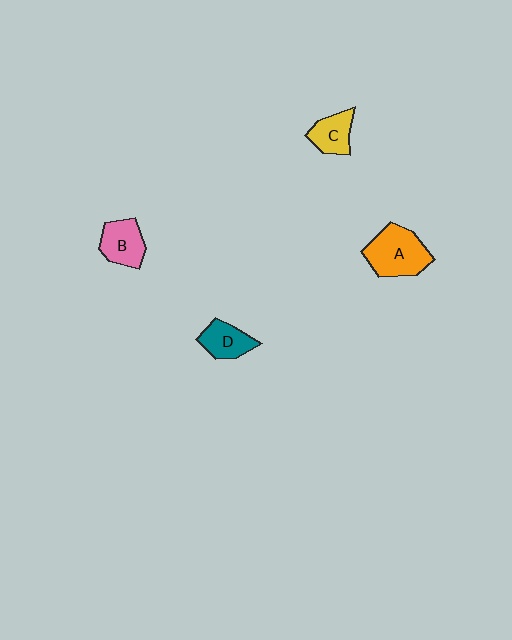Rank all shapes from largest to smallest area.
From largest to smallest: A (orange), B (pink), D (teal), C (yellow).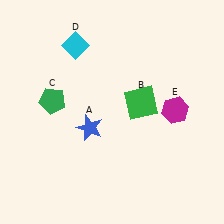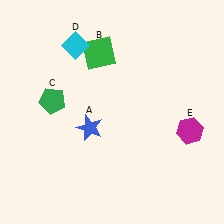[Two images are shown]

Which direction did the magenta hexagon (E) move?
The magenta hexagon (E) moved down.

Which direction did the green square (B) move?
The green square (B) moved up.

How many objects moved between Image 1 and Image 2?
2 objects moved between the two images.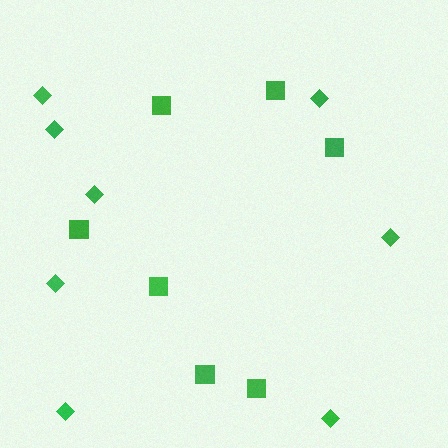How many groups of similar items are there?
There are 2 groups: one group of squares (7) and one group of diamonds (8).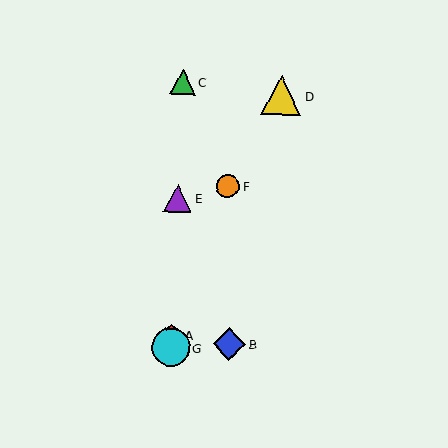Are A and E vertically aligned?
Yes, both are at x≈172.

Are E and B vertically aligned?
No, E is at x≈178 and B is at x≈229.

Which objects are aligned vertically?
Objects A, C, E, G are aligned vertically.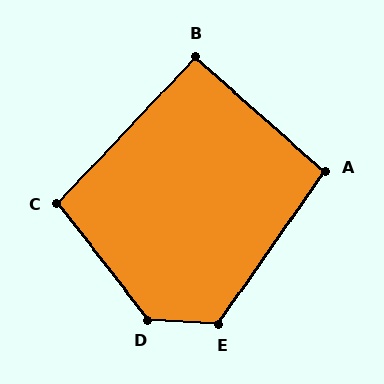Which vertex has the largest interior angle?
D, at approximately 132 degrees.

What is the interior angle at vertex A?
Approximately 96 degrees (obtuse).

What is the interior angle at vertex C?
Approximately 99 degrees (obtuse).